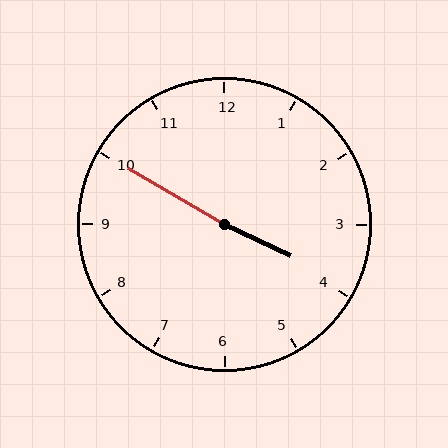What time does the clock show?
3:50.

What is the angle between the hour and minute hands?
Approximately 175 degrees.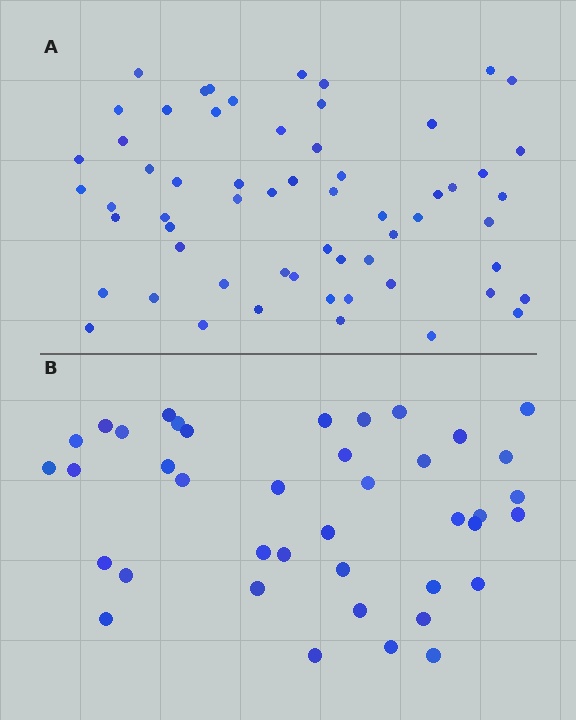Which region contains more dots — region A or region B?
Region A (the top region) has more dots.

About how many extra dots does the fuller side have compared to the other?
Region A has approximately 20 more dots than region B.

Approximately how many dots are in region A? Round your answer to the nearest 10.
About 60 dots.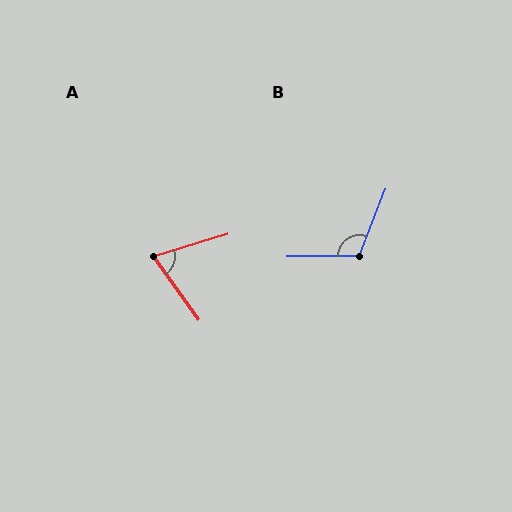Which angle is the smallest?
A, at approximately 71 degrees.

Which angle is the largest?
B, at approximately 112 degrees.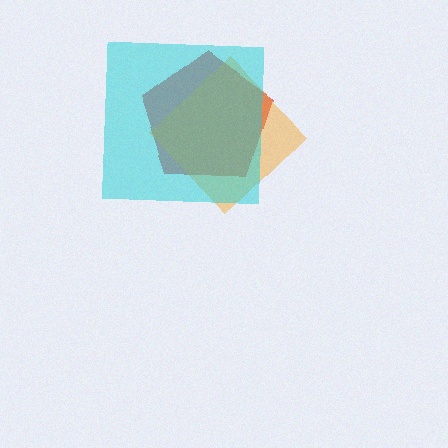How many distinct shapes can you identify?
There are 3 distinct shapes: a red pentagon, an orange diamond, a cyan square.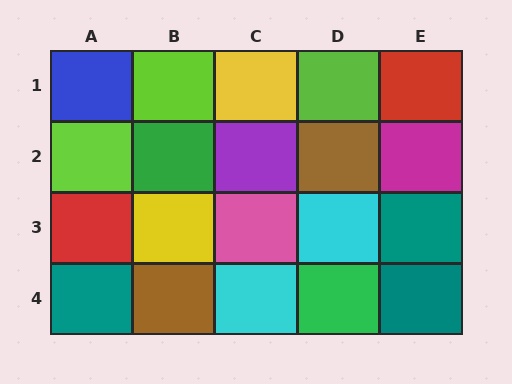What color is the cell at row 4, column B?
Brown.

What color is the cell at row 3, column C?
Pink.